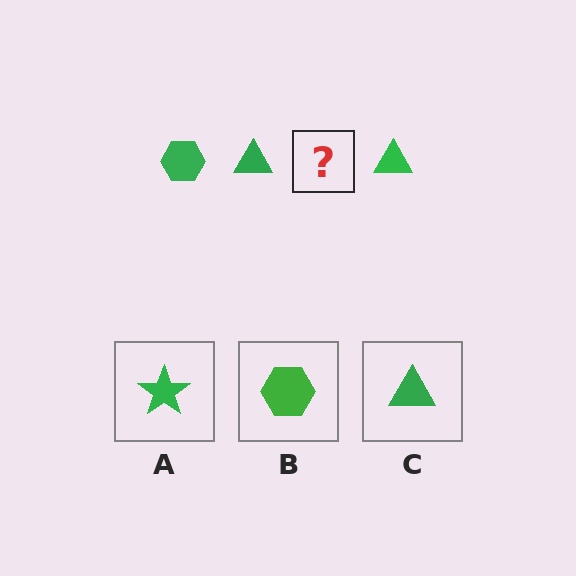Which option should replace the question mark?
Option B.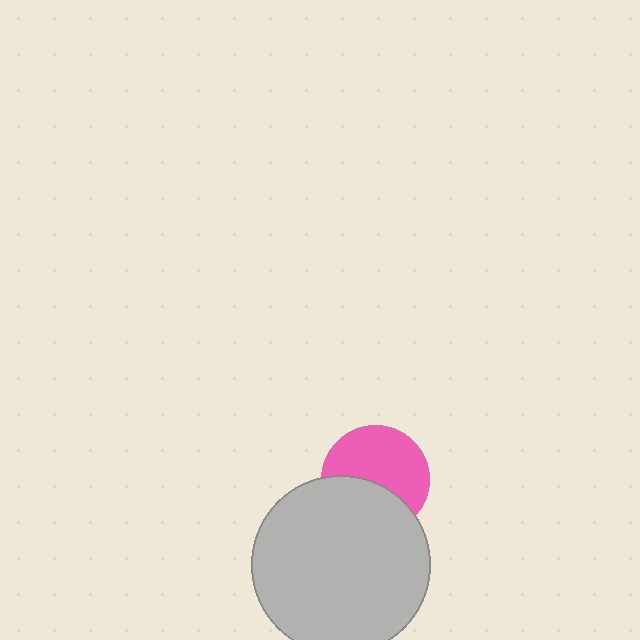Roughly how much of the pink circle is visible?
About half of it is visible (roughly 59%).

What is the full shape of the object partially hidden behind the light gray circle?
The partially hidden object is a pink circle.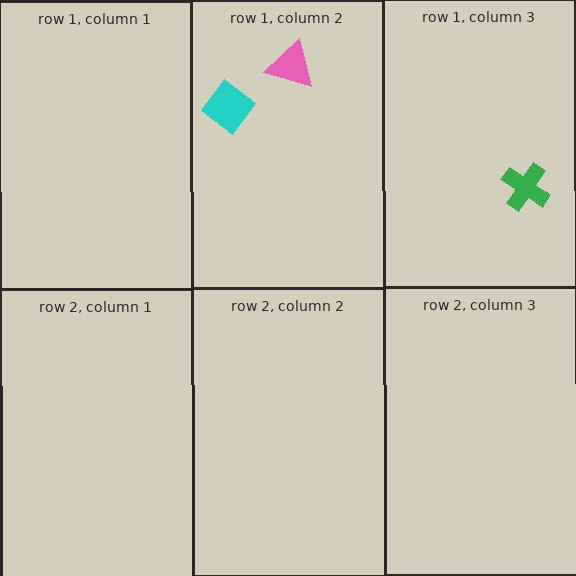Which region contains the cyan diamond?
The row 1, column 2 region.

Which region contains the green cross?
The row 1, column 3 region.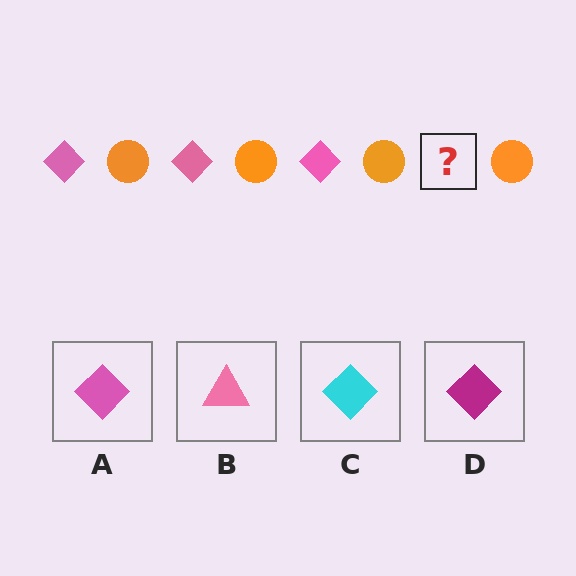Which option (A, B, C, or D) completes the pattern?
A.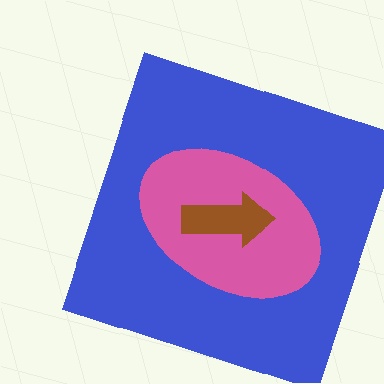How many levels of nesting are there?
3.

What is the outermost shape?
The blue square.